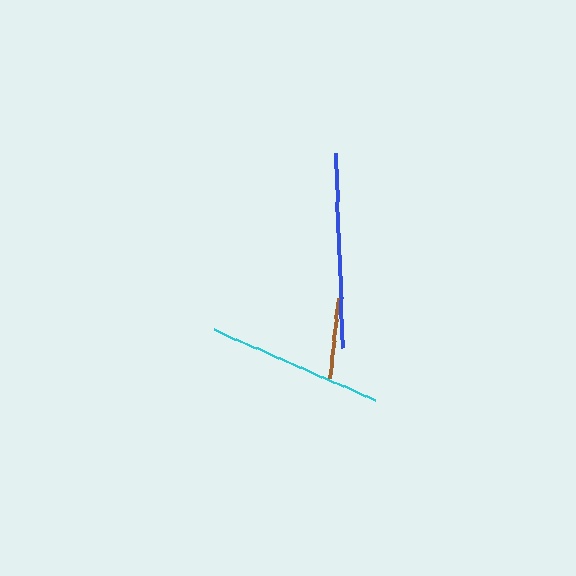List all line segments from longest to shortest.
From longest to shortest: blue, cyan, brown.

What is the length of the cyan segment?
The cyan segment is approximately 176 pixels long.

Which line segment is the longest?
The blue line is the longest at approximately 195 pixels.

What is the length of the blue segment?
The blue segment is approximately 195 pixels long.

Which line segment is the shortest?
The brown line is the shortest at approximately 81 pixels.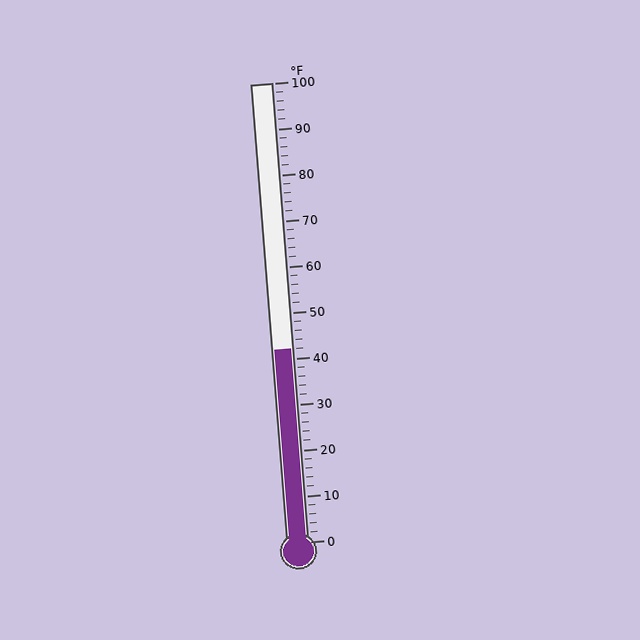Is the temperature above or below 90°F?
The temperature is below 90°F.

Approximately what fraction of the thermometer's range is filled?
The thermometer is filled to approximately 40% of its range.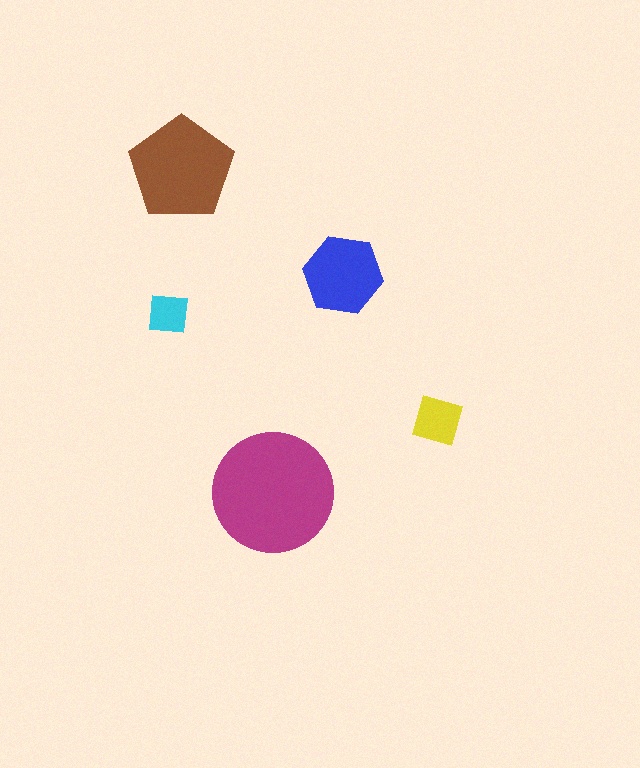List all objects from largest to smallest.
The magenta circle, the brown pentagon, the blue hexagon, the yellow diamond, the cyan square.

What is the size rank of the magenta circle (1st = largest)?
1st.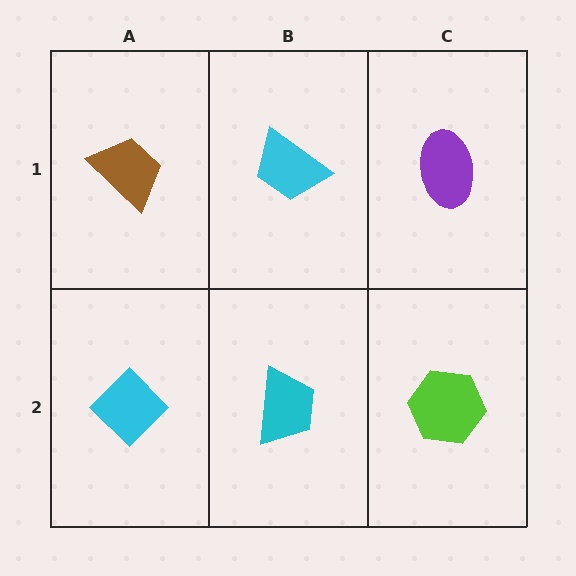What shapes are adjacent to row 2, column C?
A purple ellipse (row 1, column C), a cyan trapezoid (row 2, column B).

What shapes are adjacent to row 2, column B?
A cyan trapezoid (row 1, column B), a cyan diamond (row 2, column A), a lime hexagon (row 2, column C).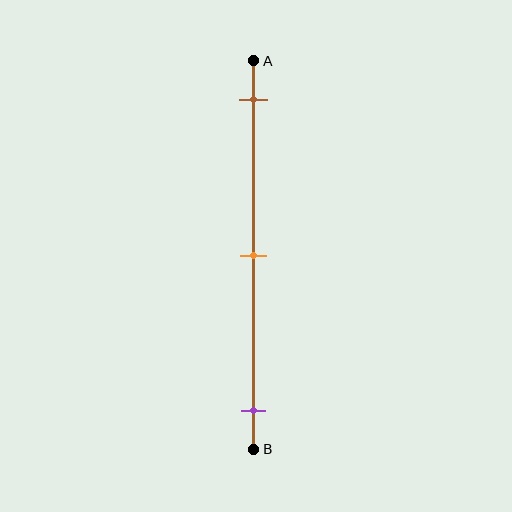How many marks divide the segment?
There are 3 marks dividing the segment.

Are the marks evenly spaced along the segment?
Yes, the marks are approximately evenly spaced.